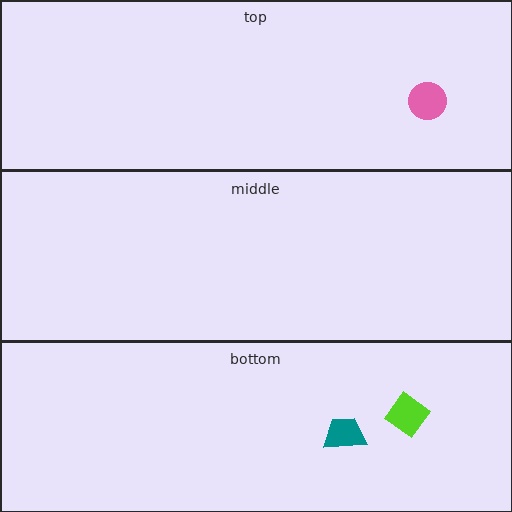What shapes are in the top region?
The pink circle.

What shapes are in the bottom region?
The lime diamond, the teal trapezoid.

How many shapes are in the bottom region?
2.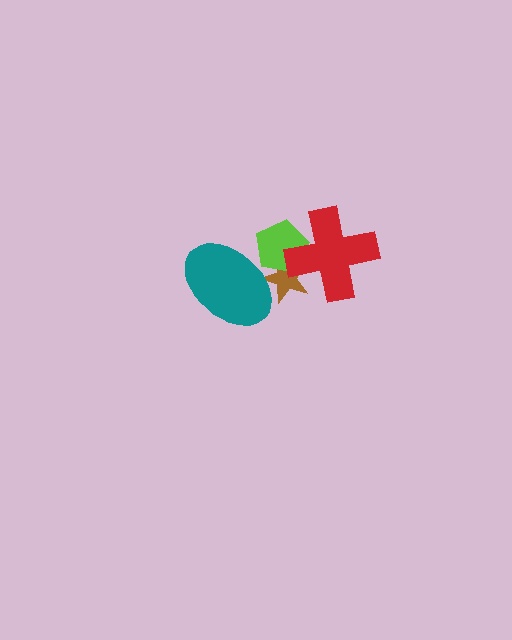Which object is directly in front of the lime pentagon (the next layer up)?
The red cross is directly in front of the lime pentagon.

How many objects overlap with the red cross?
2 objects overlap with the red cross.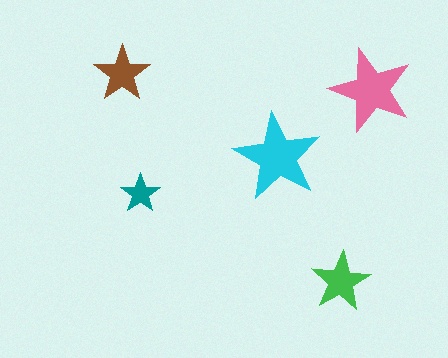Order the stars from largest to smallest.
the cyan one, the pink one, the green one, the brown one, the teal one.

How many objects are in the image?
There are 5 objects in the image.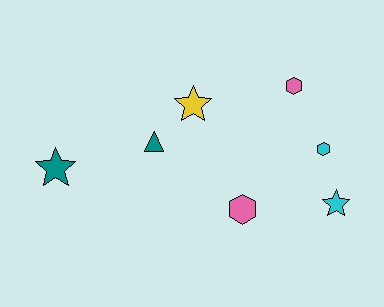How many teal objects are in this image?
There are 2 teal objects.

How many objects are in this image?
There are 7 objects.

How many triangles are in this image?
There is 1 triangle.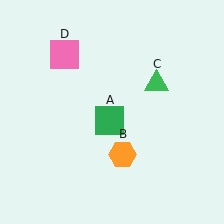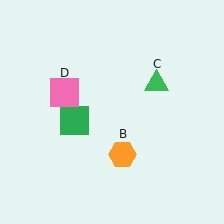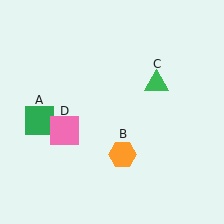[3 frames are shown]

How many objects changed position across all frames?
2 objects changed position: green square (object A), pink square (object D).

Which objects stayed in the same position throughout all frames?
Orange hexagon (object B) and green triangle (object C) remained stationary.